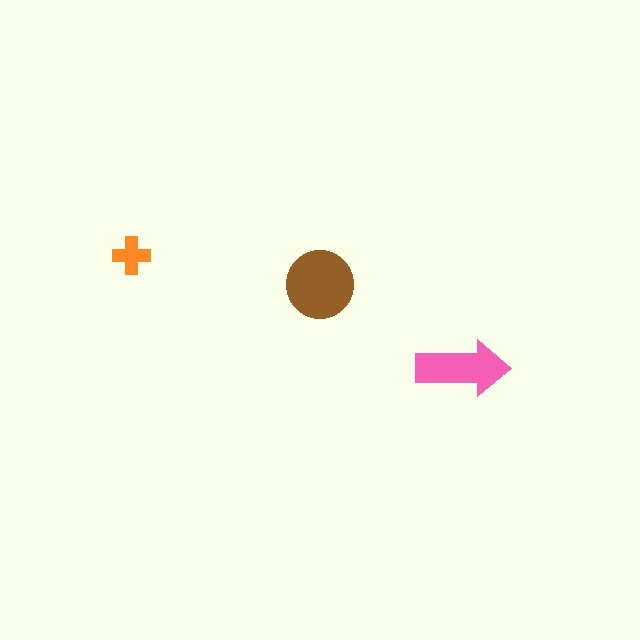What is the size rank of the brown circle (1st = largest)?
1st.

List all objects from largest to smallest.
The brown circle, the pink arrow, the orange cross.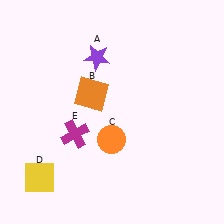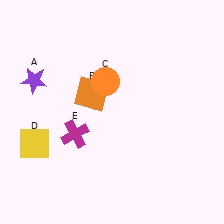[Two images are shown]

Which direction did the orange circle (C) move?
The orange circle (C) moved up.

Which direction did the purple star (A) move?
The purple star (A) moved left.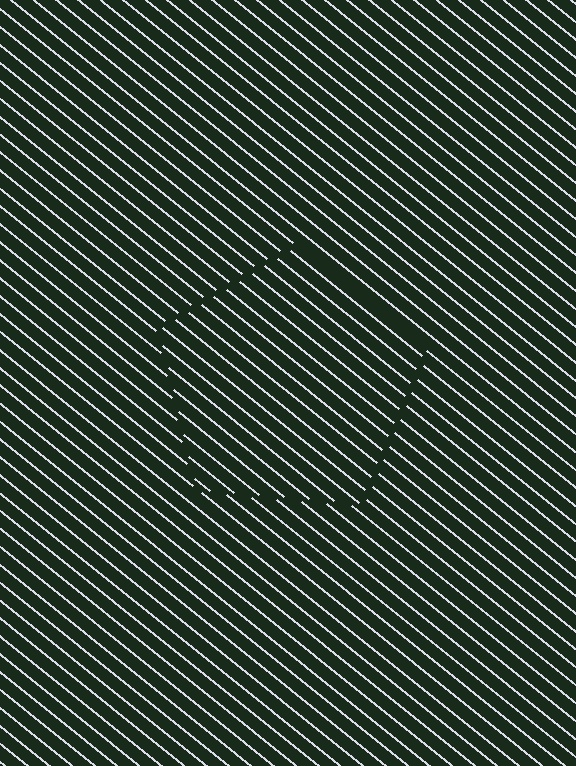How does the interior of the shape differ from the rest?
The interior of the shape contains the same grating, shifted by half a period — the contour is defined by the phase discontinuity where line-ends from the inner and outer gratings abut.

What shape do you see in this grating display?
An illusory pentagon. The interior of the shape contains the same grating, shifted by half a period — the contour is defined by the phase discontinuity where line-ends from the inner and outer gratings abut.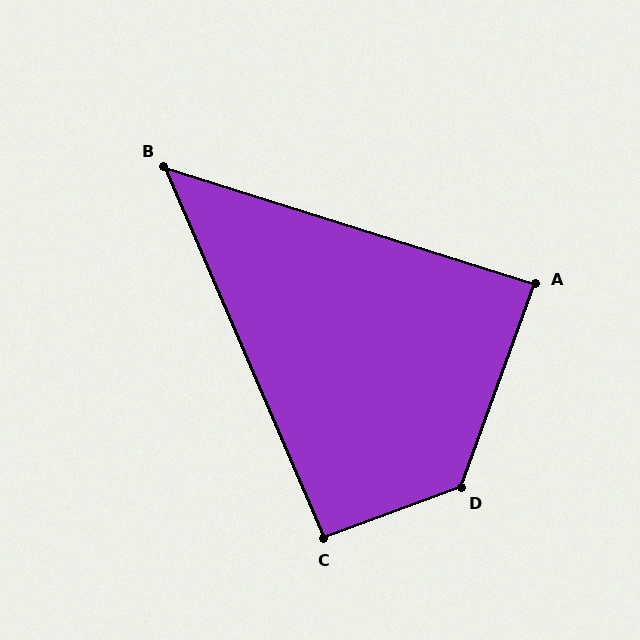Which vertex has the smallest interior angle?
B, at approximately 49 degrees.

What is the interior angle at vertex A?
Approximately 87 degrees (approximately right).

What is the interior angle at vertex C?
Approximately 93 degrees (approximately right).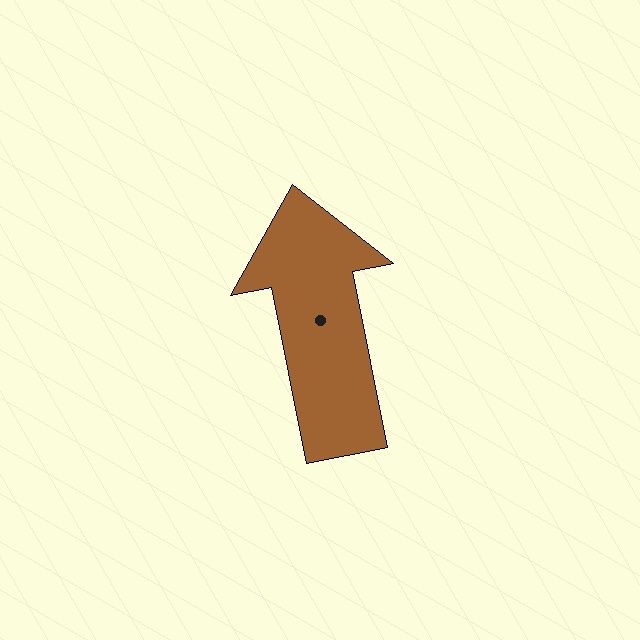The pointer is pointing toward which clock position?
Roughly 12 o'clock.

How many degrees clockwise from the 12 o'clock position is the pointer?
Approximately 349 degrees.